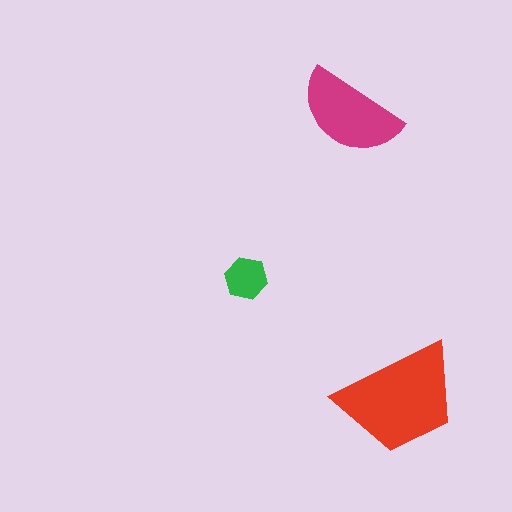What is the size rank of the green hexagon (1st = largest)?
3rd.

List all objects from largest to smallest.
The red trapezoid, the magenta semicircle, the green hexagon.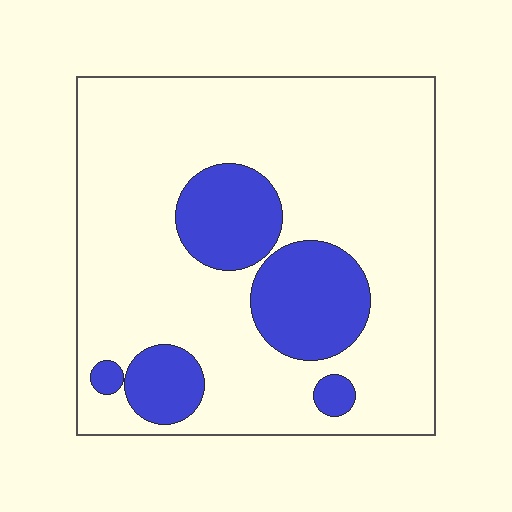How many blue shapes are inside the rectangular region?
5.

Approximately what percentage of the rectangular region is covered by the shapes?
Approximately 20%.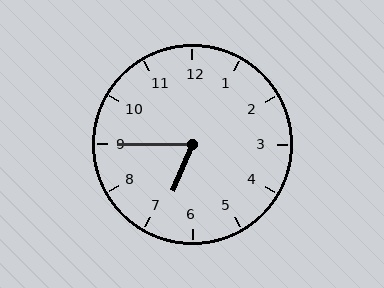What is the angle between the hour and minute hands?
Approximately 68 degrees.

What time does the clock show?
6:45.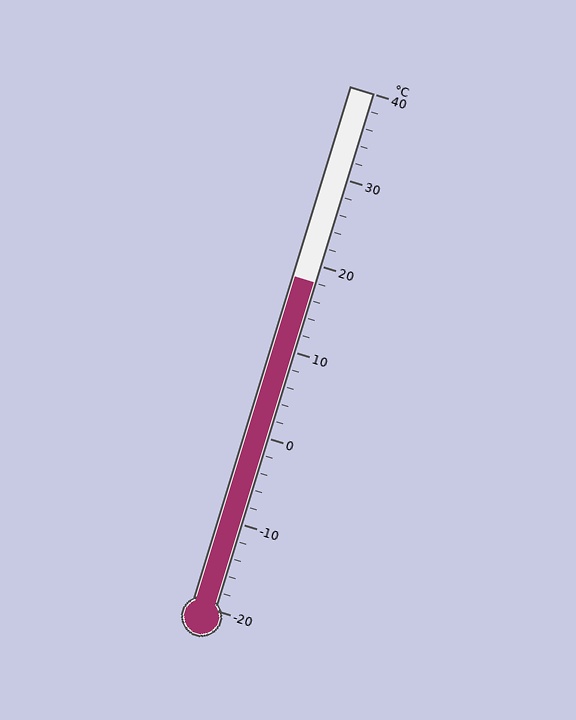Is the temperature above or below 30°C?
The temperature is below 30°C.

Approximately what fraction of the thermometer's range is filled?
The thermometer is filled to approximately 65% of its range.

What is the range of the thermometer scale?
The thermometer scale ranges from -20°C to 40°C.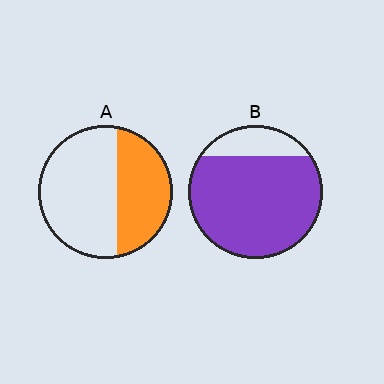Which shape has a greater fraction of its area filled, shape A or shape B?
Shape B.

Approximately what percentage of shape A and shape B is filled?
A is approximately 40% and B is approximately 80%.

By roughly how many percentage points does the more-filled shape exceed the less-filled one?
By roughly 45 percentage points (B over A).